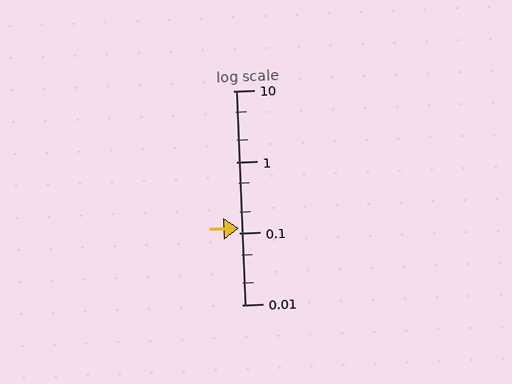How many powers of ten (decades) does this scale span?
The scale spans 3 decades, from 0.01 to 10.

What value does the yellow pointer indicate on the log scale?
The pointer indicates approximately 0.12.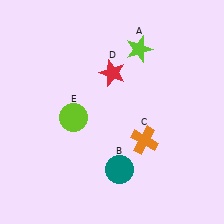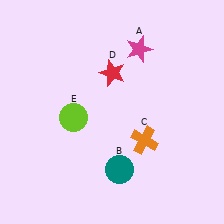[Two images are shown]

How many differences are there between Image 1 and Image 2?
There is 1 difference between the two images.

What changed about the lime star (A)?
In Image 1, A is lime. In Image 2, it changed to magenta.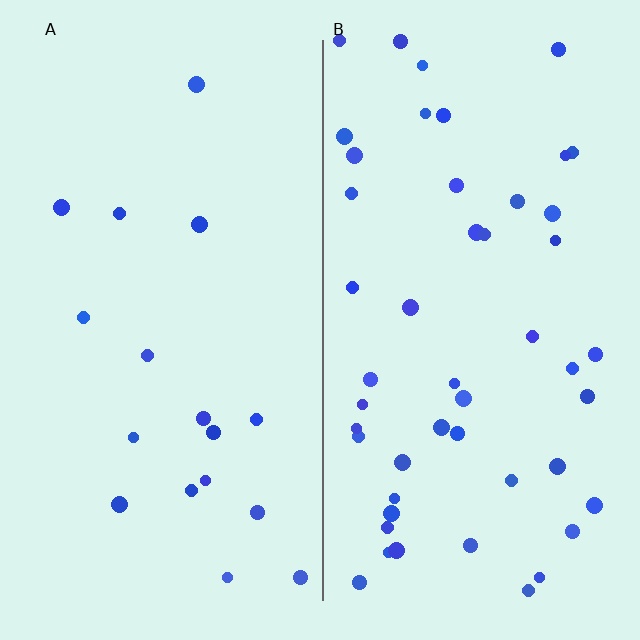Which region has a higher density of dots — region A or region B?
B (the right).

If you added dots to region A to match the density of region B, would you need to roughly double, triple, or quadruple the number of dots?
Approximately triple.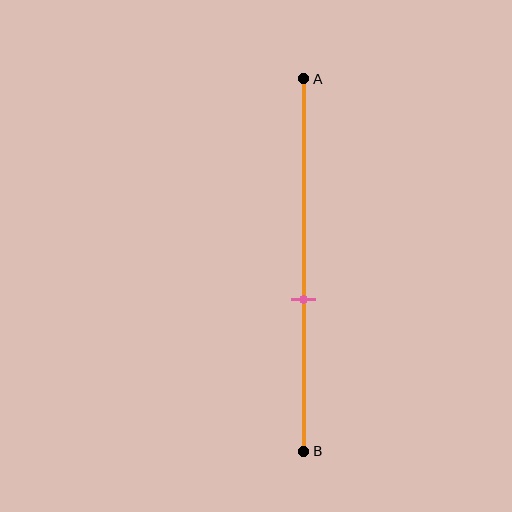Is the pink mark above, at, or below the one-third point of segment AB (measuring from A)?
The pink mark is below the one-third point of segment AB.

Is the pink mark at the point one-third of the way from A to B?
No, the mark is at about 60% from A, not at the 33% one-third point.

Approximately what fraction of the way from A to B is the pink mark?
The pink mark is approximately 60% of the way from A to B.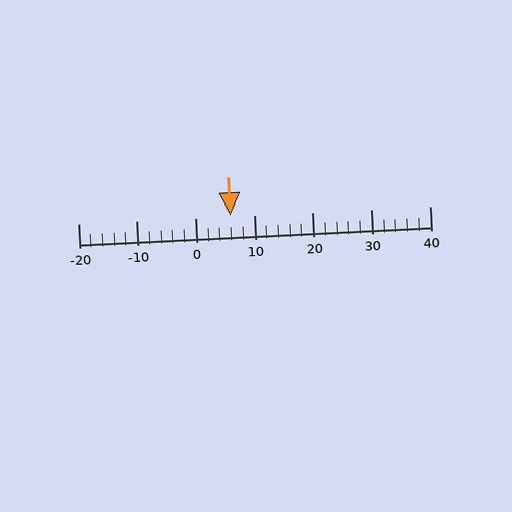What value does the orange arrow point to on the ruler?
The orange arrow points to approximately 6.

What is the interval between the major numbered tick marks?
The major tick marks are spaced 10 units apart.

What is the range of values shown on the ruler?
The ruler shows values from -20 to 40.